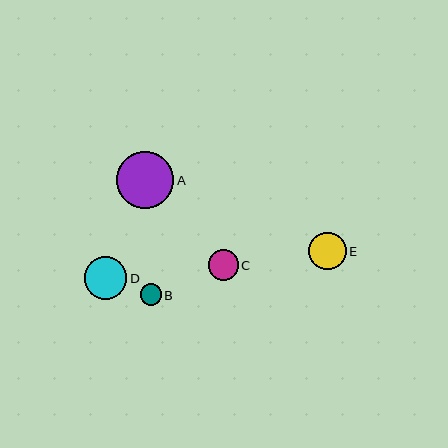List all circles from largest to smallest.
From largest to smallest: A, D, E, C, B.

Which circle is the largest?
Circle A is the largest with a size of approximately 57 pixels.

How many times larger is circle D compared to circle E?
Circle D is approximately 1.1 times the size of circle E.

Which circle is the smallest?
Circle B is the smallest with a size of approximately 21 pixels.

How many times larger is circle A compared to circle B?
Circle A is approximately 2.7 times the size of circle B.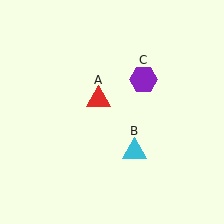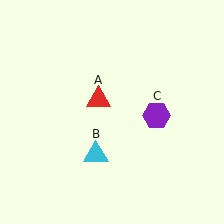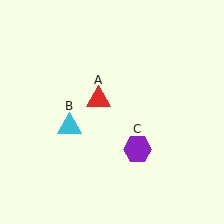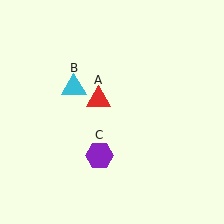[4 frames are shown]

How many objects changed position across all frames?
2 objects changed position: cyan triangle (object B), purple hexagon (object C).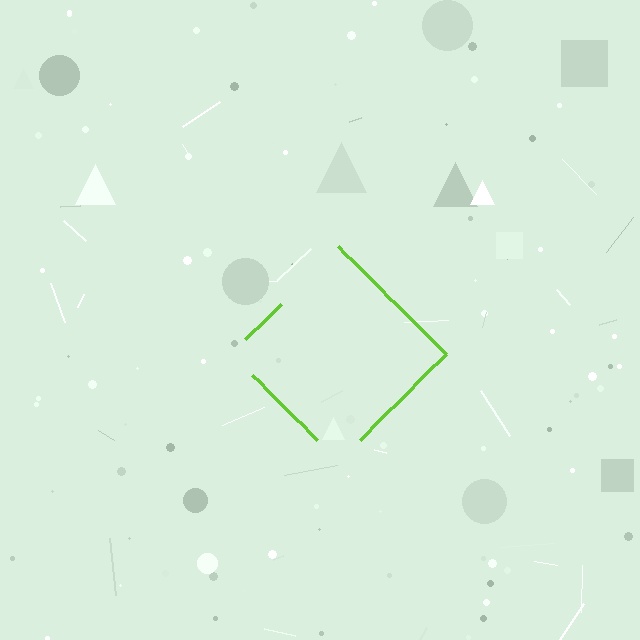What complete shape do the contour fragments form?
The contour fragments form a diamond.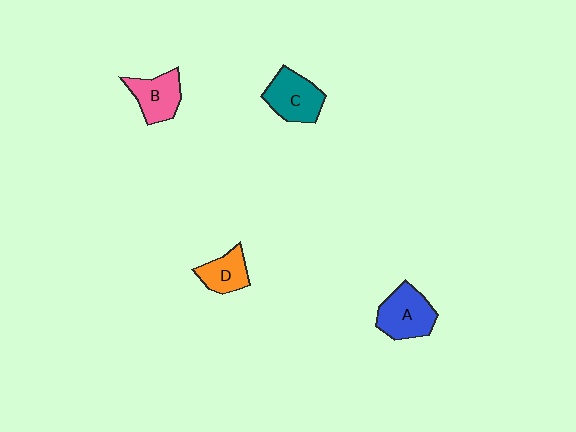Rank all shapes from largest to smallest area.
From largest to smallest: A (blue), C (teal), B (pink), D (orange).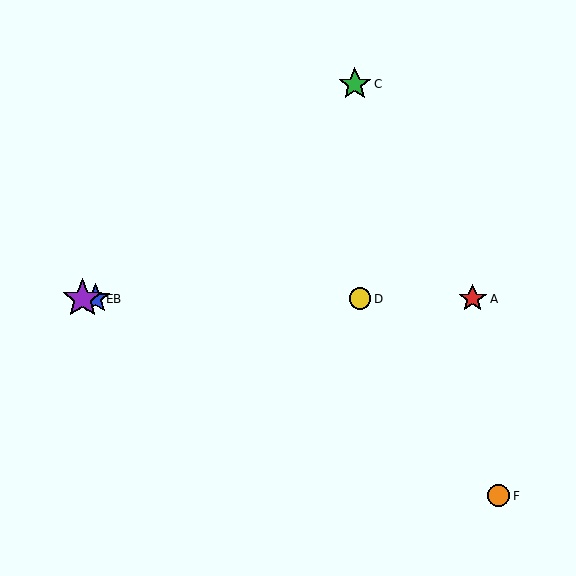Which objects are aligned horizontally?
Objects A, B, D, E are aligned horizontally.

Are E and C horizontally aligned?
No, E is at y≈299 and C is at y≈84.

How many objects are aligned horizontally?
4 objects (A, B, D, E) are aligned horizontally.